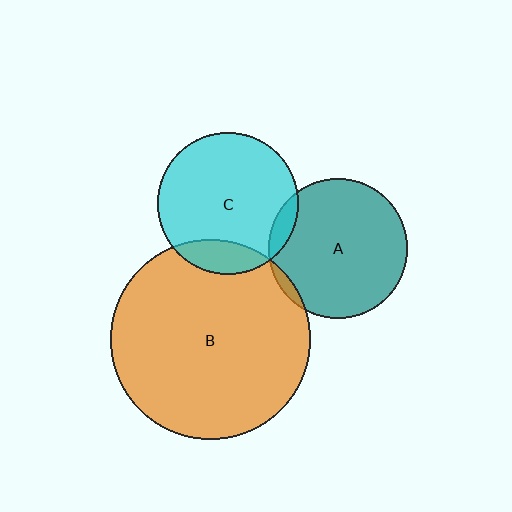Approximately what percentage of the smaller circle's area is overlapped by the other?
Approximately 15%.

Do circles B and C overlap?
Yes.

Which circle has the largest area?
Circle B (orange).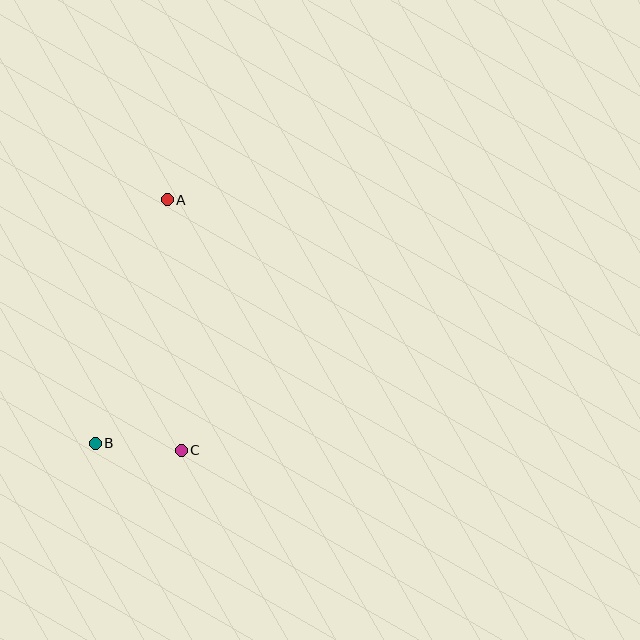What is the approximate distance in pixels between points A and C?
The distance between A and C is approximately 250 pixels.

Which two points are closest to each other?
Points B and C are closest to each other.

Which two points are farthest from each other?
Points A and B are farthest from each other.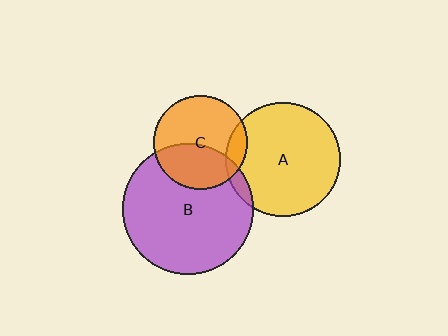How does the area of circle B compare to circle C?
Approximately 2.0 times.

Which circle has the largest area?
Circle B (purple).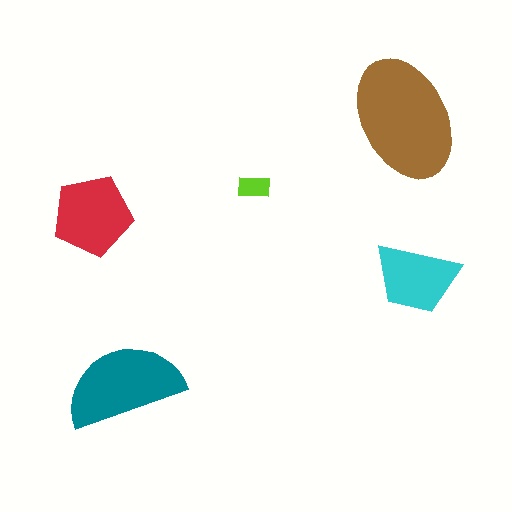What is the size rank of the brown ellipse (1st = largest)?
1st.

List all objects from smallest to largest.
The lime rectangle, the cyan trapezoid, the red pentagon, the teal semicircle, the brown ellipse.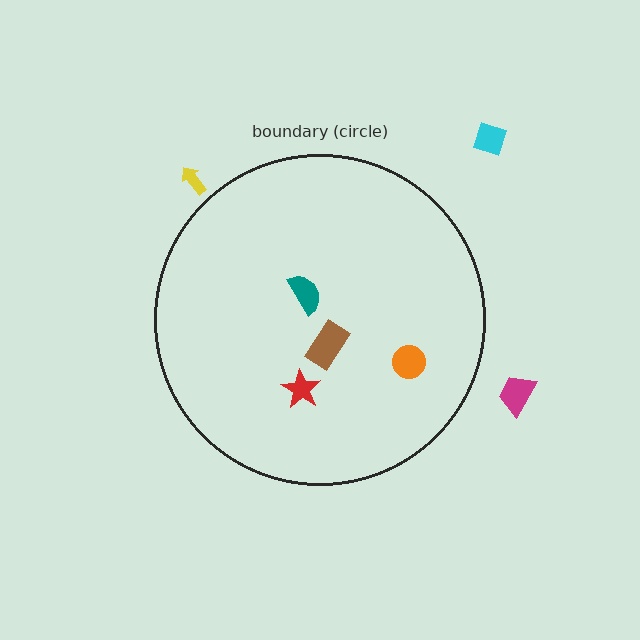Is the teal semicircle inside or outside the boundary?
Inside.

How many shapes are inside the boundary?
4 inside, 3 outside.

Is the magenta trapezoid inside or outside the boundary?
Outside.